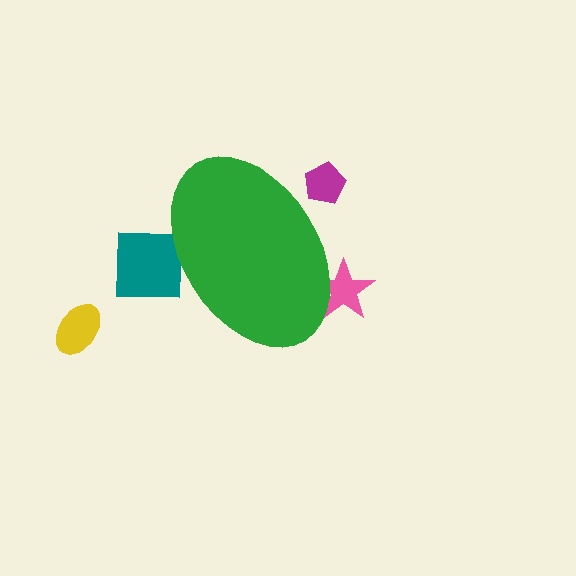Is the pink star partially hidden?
Yes, the pink star is partially hidden behind the green ellipse.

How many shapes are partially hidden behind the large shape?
3 shapes are partially hidden.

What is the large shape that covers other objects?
A green ellipse.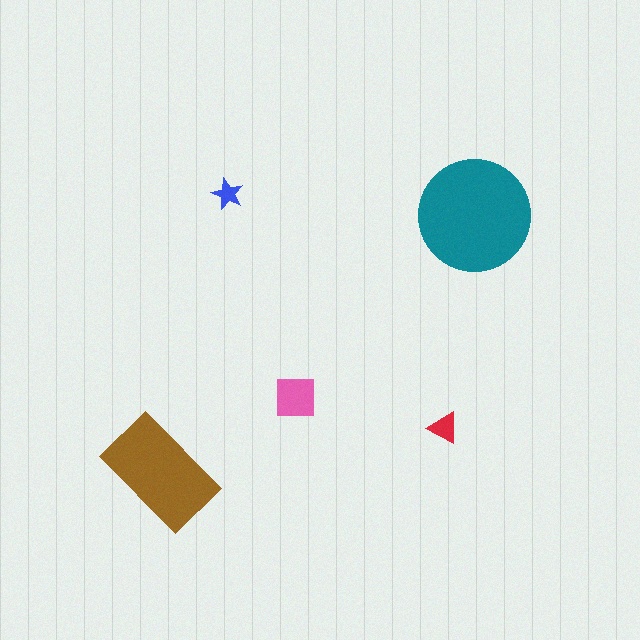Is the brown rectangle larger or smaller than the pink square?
Larger.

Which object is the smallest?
The blue star.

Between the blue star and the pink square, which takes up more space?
The pink square.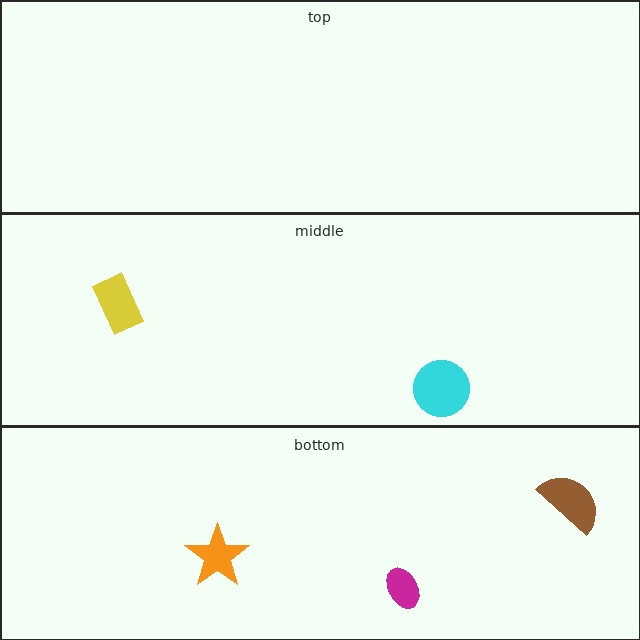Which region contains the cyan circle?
The middle region.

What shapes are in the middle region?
The yellow rectangle, the cyan circle.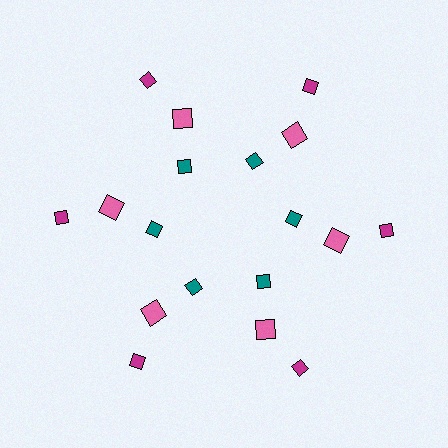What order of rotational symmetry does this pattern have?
This pattern has 6-fold rotational symmetry.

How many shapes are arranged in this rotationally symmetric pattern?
There are 18 shapes, arranged in 6 groups of 3.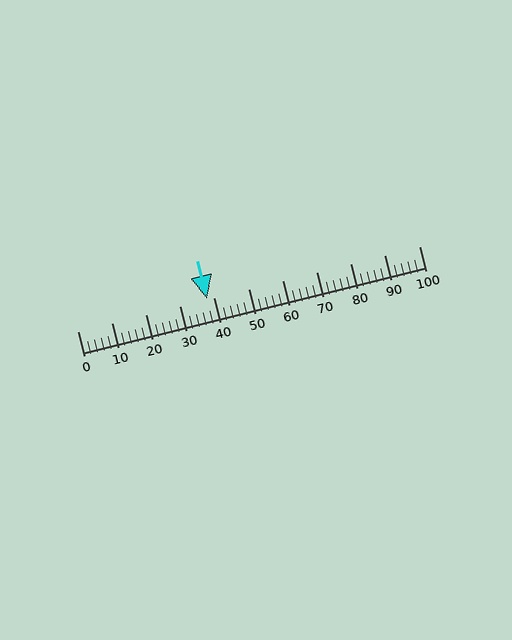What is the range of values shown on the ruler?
The ruler shows values from 0 to 100.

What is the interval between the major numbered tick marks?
The major tick marks are spaced 10 units apart.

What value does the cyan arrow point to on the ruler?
The cyan arrow points to approximately 38.